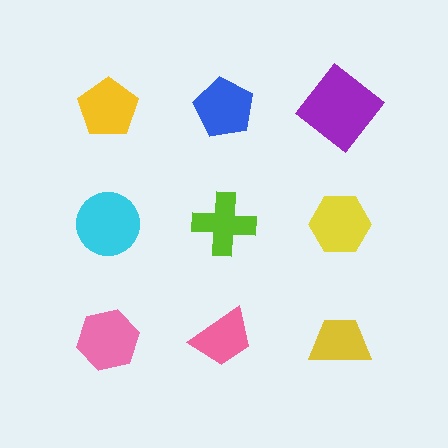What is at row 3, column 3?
A yellow trapezoid.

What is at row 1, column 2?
A blue pentagon.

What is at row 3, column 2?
A pink trapezoid.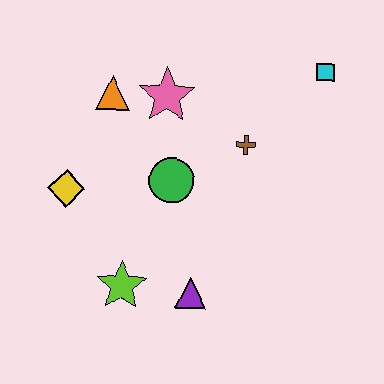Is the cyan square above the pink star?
Yes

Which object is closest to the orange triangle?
The pink star is closest to the orange triangle.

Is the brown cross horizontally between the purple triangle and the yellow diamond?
No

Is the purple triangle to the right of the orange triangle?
Yes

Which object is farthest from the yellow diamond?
The cyan square is farthest from the yellow diamond.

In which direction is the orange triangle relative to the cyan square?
The orange triangle is to the left of the cyan square.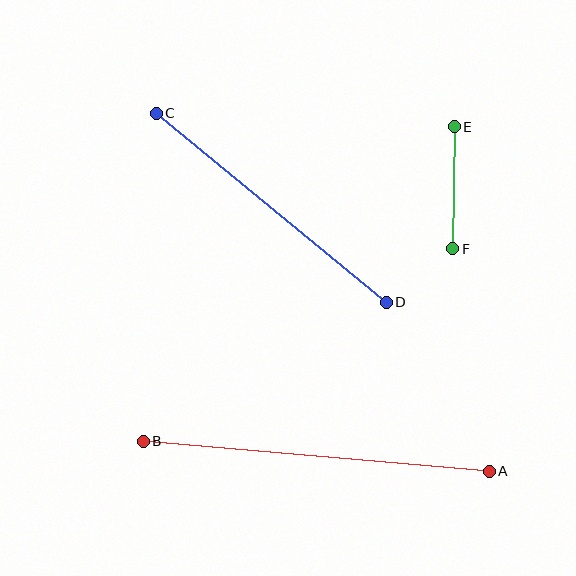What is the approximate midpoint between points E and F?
The midpoint is at approximately (454, 188) pixels.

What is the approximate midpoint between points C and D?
The midpoint is at approximately (271, 208) pixels.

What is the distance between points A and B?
The distance is approximately 347 pixels.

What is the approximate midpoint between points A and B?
The midpoint is at approximately (316, 456) pixels.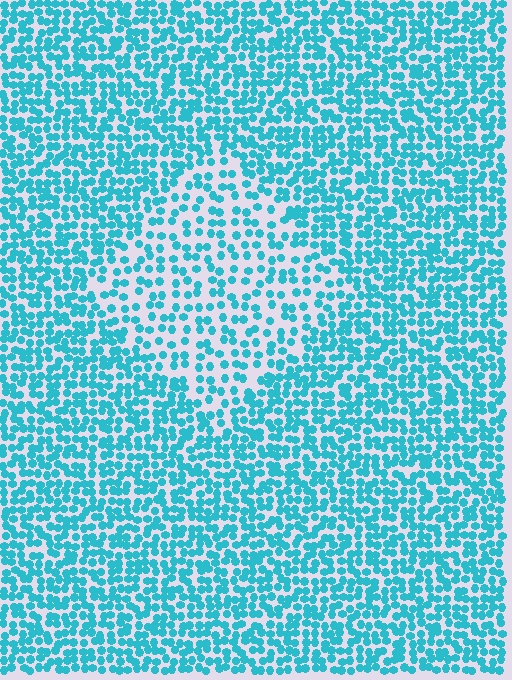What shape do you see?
I see a diamond.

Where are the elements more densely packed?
The elements are more densely packed outside the diamond boundary.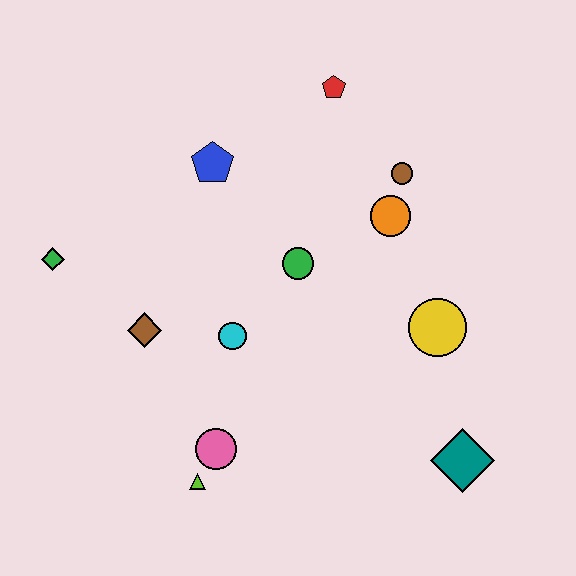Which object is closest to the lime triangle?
The pink circle is closest to the lime triangle.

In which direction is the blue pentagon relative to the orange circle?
The blue pentagon is to the left of the orange circle.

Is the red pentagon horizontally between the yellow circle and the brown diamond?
Yes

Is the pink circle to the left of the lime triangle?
No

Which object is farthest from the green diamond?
The teal diamond is farthest from the green diamond.